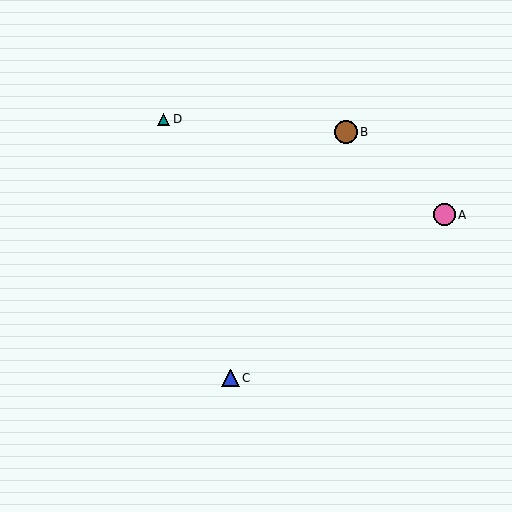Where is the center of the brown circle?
The center of the brown circle is at (346, 132).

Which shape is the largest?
The brown circle (labeled B) is the largest.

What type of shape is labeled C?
Shape C is a blue triangle.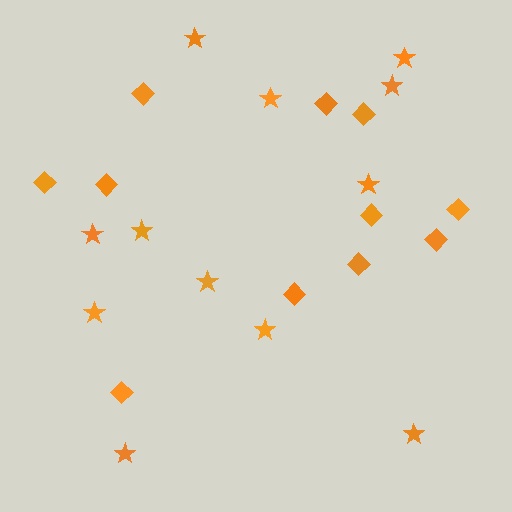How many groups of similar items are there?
There are 2 groups: one group of diamonds (11) and one group of stars (12).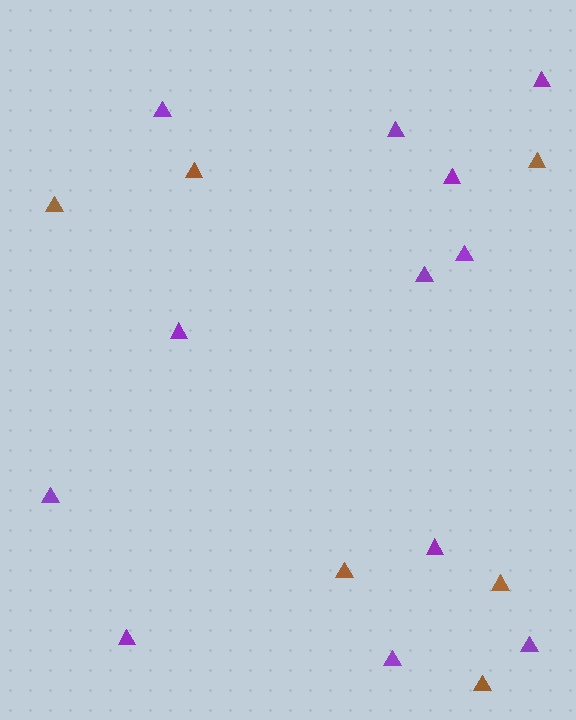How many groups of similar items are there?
There are 2 groups: one group of purple triangles (12) and one group of brown triangles (6).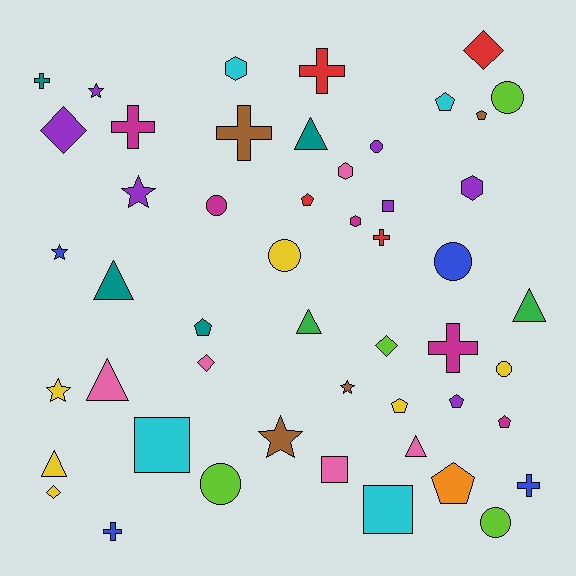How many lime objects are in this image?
There are 4 lime objects.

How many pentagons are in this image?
There are 8 pentagons.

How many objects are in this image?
There are 50 objects.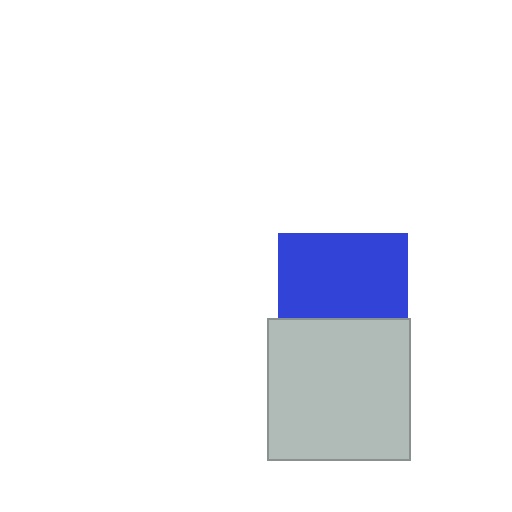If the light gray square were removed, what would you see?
You would see the complete blue square.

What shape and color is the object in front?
The object in front is a light gray square.